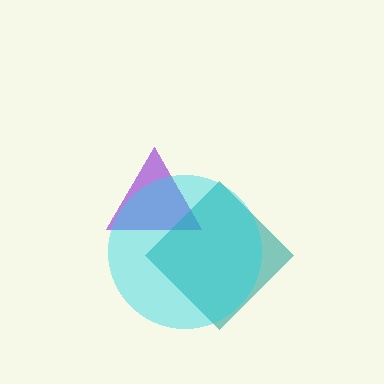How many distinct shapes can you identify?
There are 3 distinct shapes: a purple triangle, a teal diamond, a cyan circle.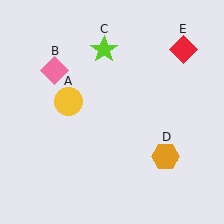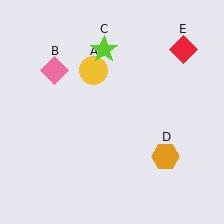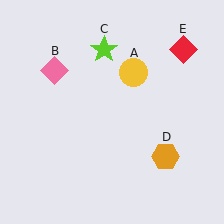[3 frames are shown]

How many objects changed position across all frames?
1 object changed position: yellow circle (object A).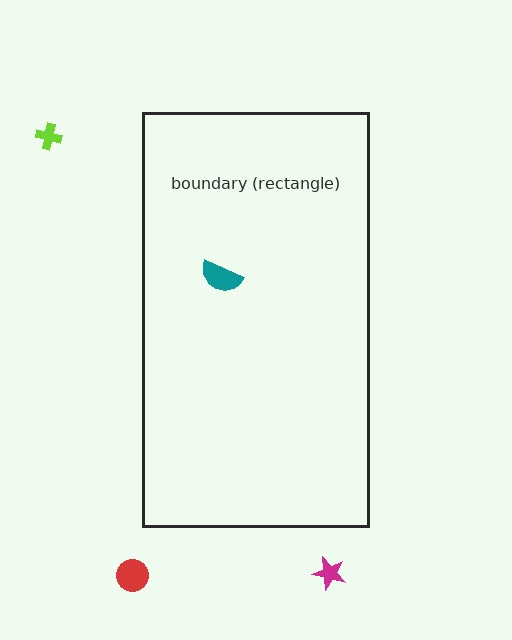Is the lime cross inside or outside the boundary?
Outside.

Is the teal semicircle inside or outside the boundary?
Inside.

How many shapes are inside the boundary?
1 inside, 3 outside.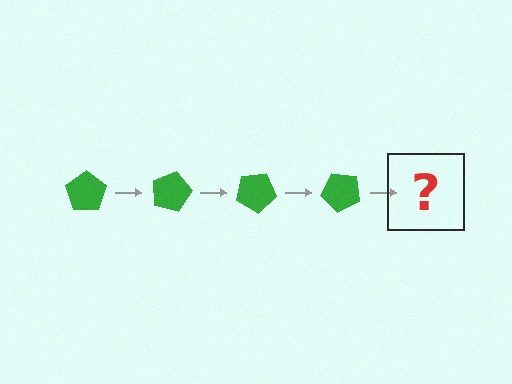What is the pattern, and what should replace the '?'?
The pattern is that the pentagon rotates 15 degrees each step. The '?' should be a green pentagon rotated 60 degrees.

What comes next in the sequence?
The next element should be a green pentagon rotated 60 degrees.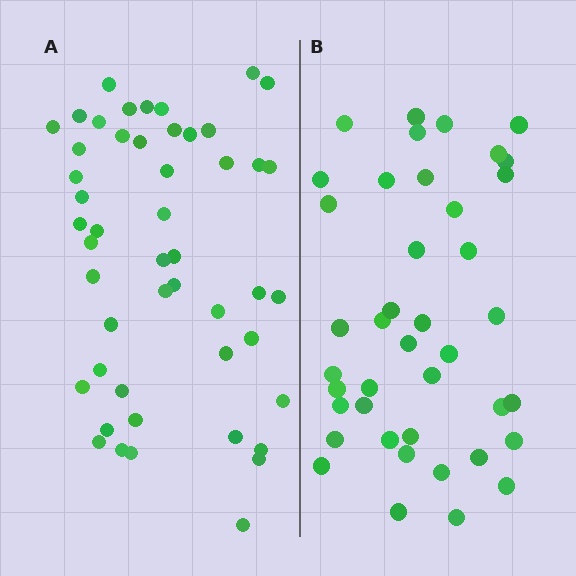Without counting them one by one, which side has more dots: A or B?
Region A (the left region) has more dots.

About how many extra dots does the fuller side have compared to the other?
Region A has roughly 8 or so more dots than region B.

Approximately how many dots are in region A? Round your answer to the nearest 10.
About 50 dots. (The exact count is 49, which rounds to 50.)